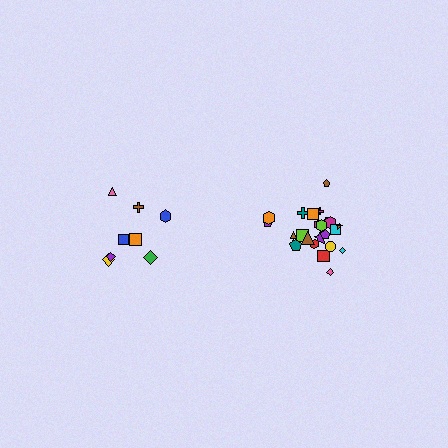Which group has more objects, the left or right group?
The right group.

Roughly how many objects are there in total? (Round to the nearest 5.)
Roughly 35 objects in total.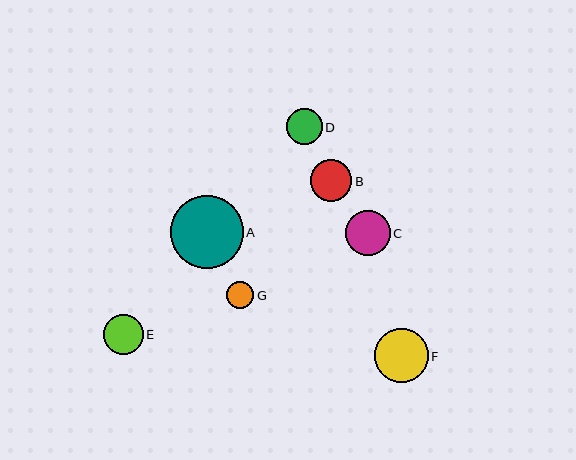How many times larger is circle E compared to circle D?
Circle E is approximately 1.1 times the size of circle D.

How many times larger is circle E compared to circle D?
Circle E is approximately 1.1 times the size of circle D.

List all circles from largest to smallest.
From largest to smallest: A, F, C, B, E, D, G.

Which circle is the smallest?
Circle G is the smallest with a size of approximately 27 pixels.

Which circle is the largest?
Circle A is the largest with a size of approximately 73 pixels.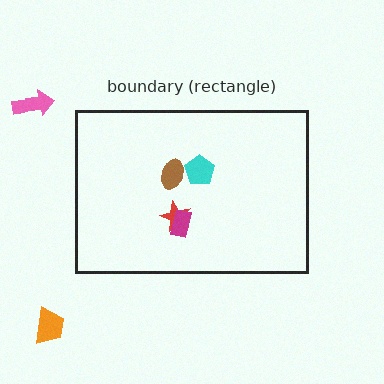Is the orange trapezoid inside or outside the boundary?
Outside.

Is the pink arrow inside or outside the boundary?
Outside.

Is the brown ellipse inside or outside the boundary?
Inside.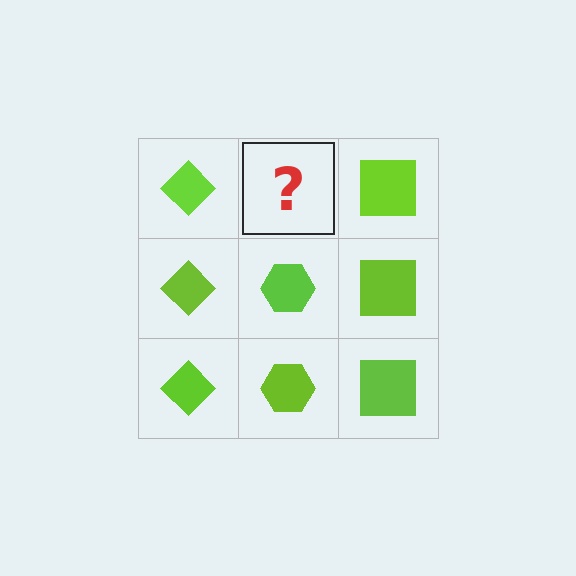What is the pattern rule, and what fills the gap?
The rule is that each column has a consistent shape. The gap should be filled with a lime hexagon.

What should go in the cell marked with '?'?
The missing cell should contain a lime hexagon.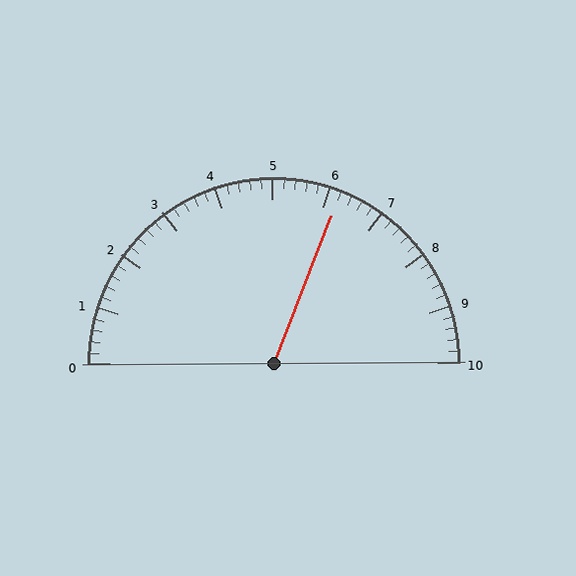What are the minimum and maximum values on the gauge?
The gauge ranges from 0 to 10.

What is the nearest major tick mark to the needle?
The nearest major tick mark is 6.